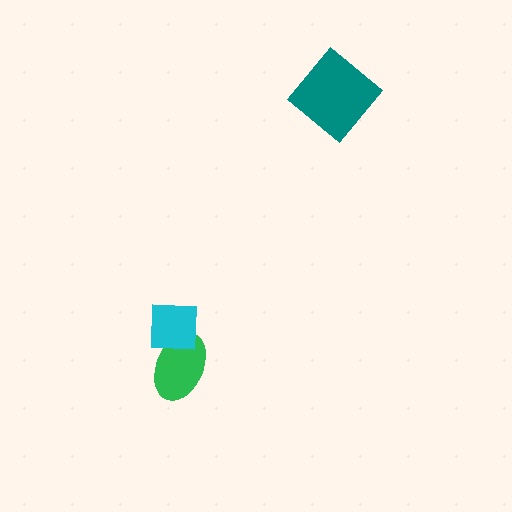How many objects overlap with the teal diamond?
0 objects overlap with the teal diamond.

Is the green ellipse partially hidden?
Yes, it is partially covered by another shape.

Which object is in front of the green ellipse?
The cyan square is in front of the green ellipse.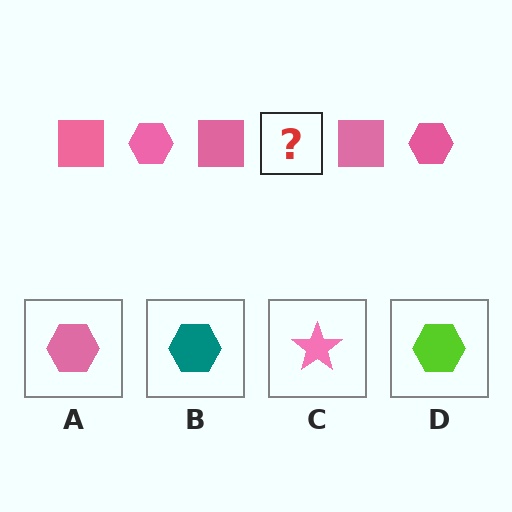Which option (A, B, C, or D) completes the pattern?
A.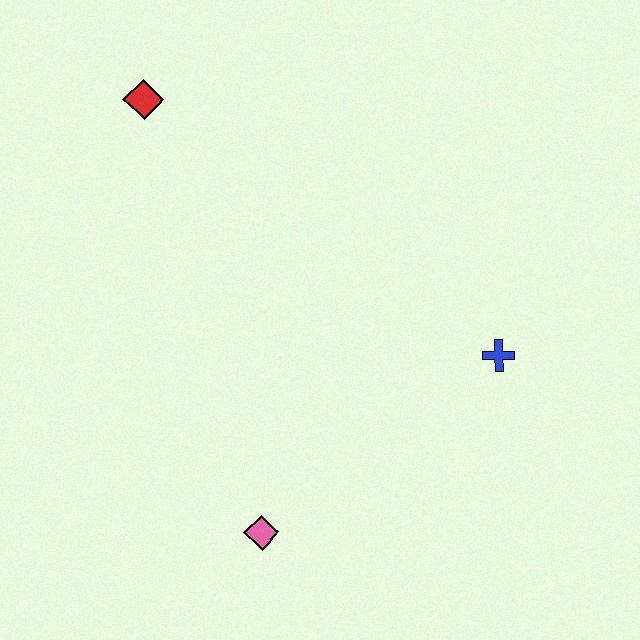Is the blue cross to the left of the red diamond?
No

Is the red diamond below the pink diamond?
No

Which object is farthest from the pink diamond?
The red diamond is farthest from the pink diamond.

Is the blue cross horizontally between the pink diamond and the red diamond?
No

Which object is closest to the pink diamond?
The blue cross is closest to the pink diamond.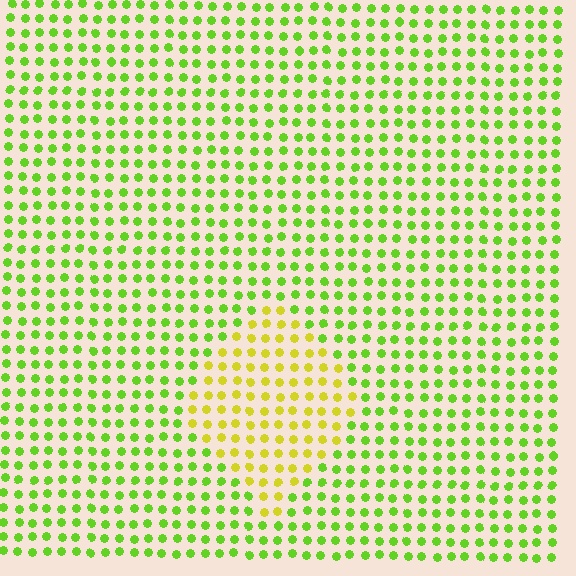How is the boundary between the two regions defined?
The boundary is defined purely by a slight shift in hue (about 38 degrees). Spacing, size, and orientation are identical on both sides.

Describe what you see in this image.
The image is filled with small lime elements in a uniform arrangement. A diamond-shaped region is visible where the elements are tinted to a slightly different hue, forming a subtle color boundary.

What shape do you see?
I see a diamond.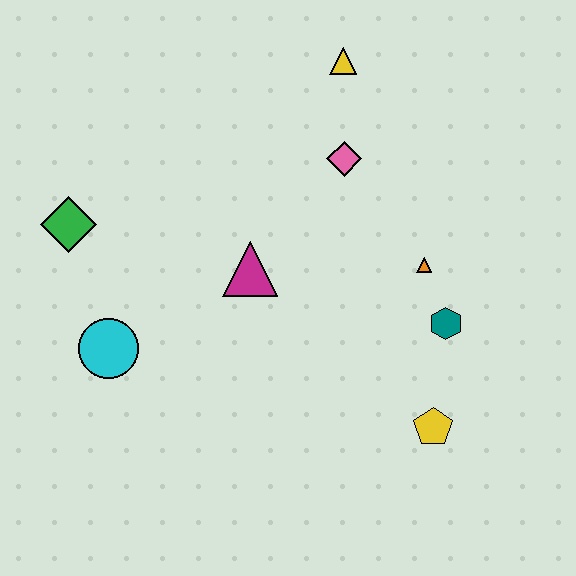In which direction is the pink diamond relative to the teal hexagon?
The pink diamond is above the teal hexagon.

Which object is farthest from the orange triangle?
The green diamond is farthest from the orange triangle.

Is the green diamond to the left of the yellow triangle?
Yes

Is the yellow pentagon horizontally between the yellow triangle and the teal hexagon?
Yes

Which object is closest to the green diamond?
The cyan circle is closest to the green diamond.